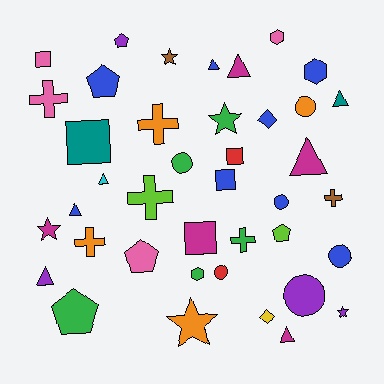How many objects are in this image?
There are 40 objects.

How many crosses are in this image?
There are 6 crosses.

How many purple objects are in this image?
There are 4 purple objects.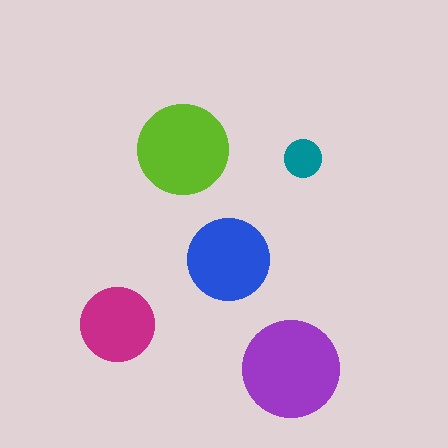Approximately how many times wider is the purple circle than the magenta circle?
About 1.5 times wider.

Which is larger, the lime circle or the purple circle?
The purple one.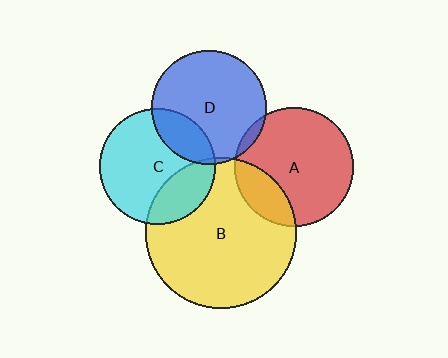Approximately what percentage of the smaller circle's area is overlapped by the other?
Approximately 20%.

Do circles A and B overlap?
Yes.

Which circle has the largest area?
Circle B (yellow).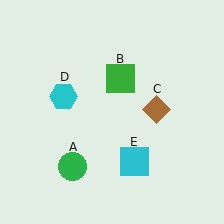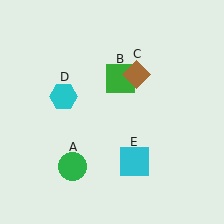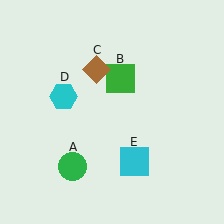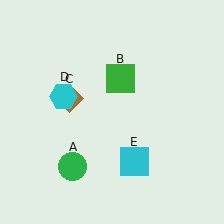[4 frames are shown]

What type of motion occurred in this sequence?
The brown diamond (object C) rotated counterclockwise around the center of the scene.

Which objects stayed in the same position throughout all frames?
Green circle (object A) and green square (object B) and cyan hexagon (object D) and cyan square (object E) remained stationary.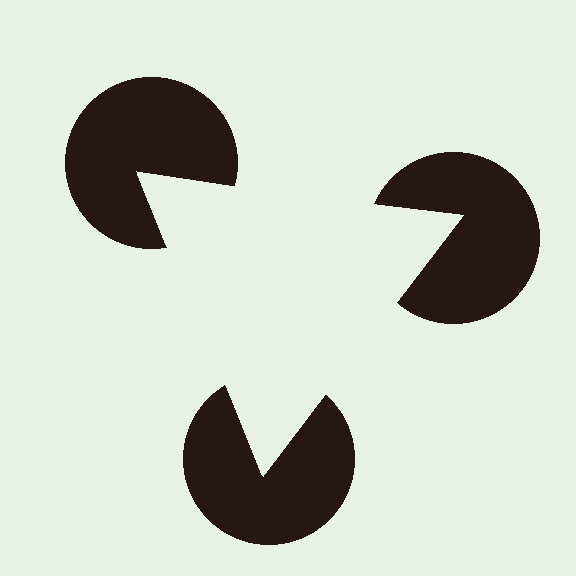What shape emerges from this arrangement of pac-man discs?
An illusory triangle — its edges are inferred from the aligned wedge cuts in the pac-man discs, not physically drawn.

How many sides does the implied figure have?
3 sides.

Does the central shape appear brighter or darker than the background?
It typically appears slightly brighter than the background, even though no actual brightness change is drawn.